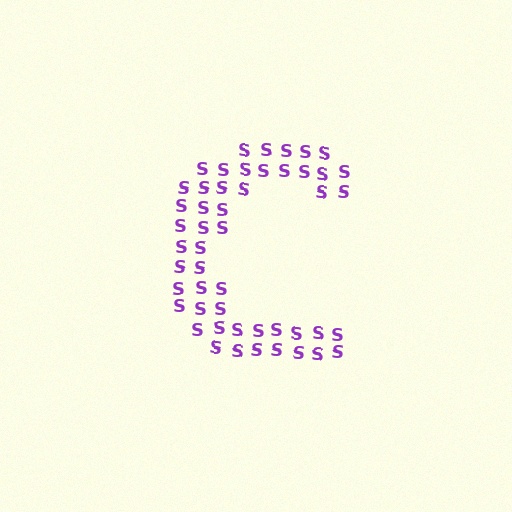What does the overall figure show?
The overall figure shows the letter C.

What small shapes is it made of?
It is made of small letter S's.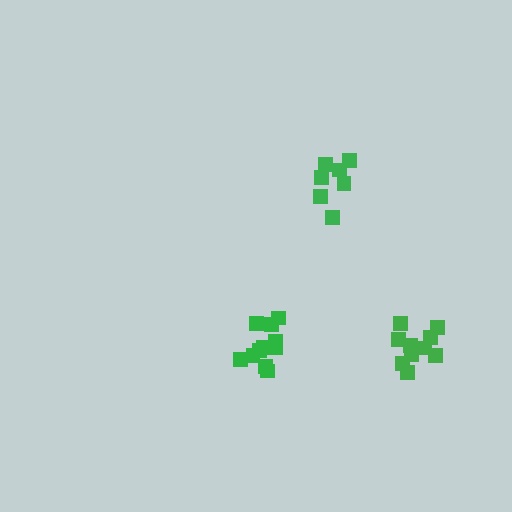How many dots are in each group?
Group 1: 10 dots, Group 2: 11 dots, Group 3: 7 dots (28 total).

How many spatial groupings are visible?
There are 3 spatial groupings.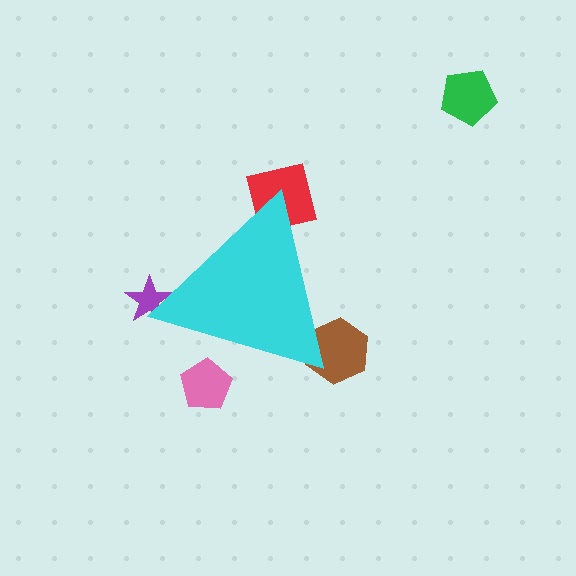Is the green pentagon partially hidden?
No, the green pentagon is fully visible.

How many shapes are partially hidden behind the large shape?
4 shapes are partially hidden.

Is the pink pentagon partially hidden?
Yes, the pink pentagon is partially hidden behind the cyan triangle.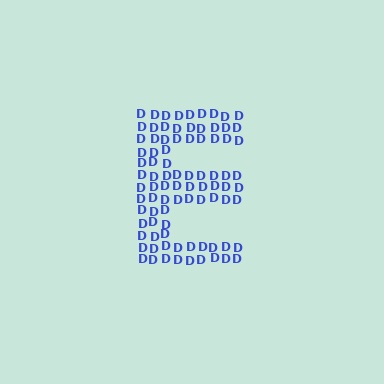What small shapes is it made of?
It is made of small letter D's.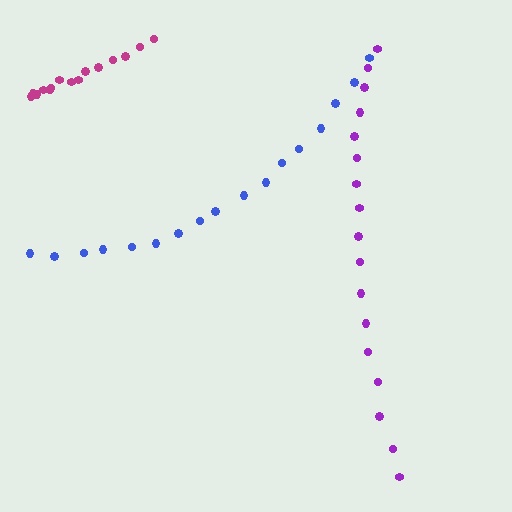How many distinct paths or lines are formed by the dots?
There are 3 distinct paths.